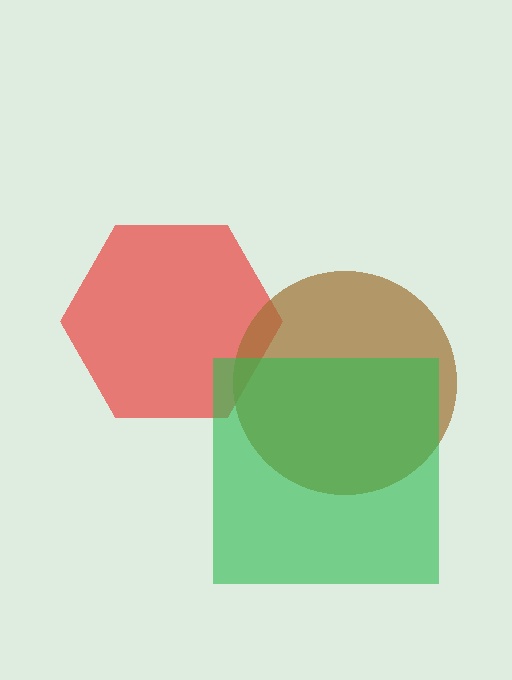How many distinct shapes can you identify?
There are 3 distinct shapes: a red hexagon, a brown circle, a green square.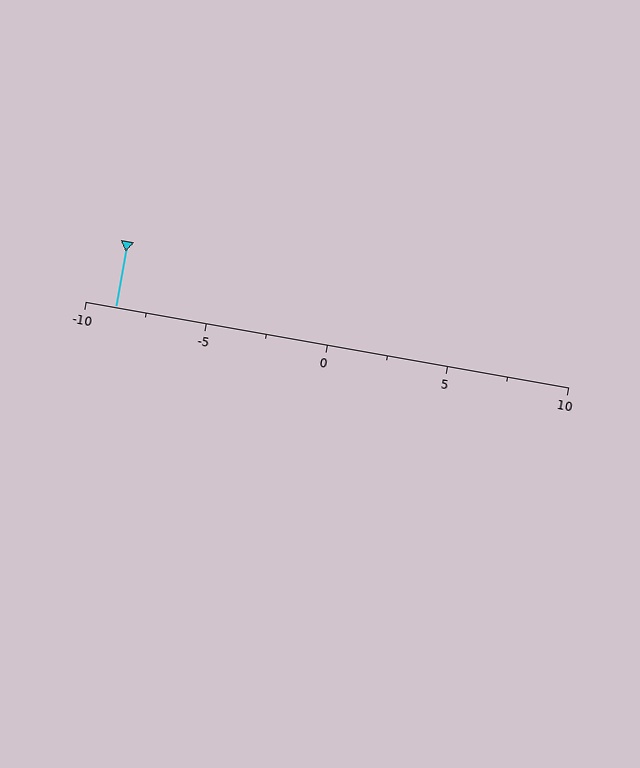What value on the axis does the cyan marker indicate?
The marker indicates approximately -8.8.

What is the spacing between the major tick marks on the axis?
The major ticks are spaced 5 apart.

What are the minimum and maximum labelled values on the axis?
The axis runs from -10 to 10.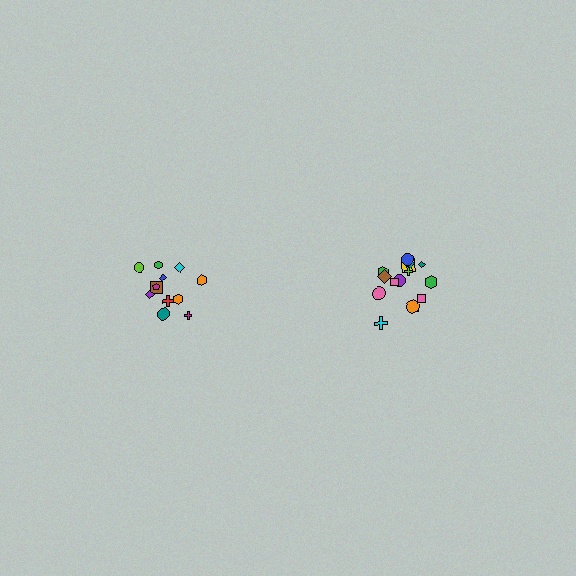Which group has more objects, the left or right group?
The right group.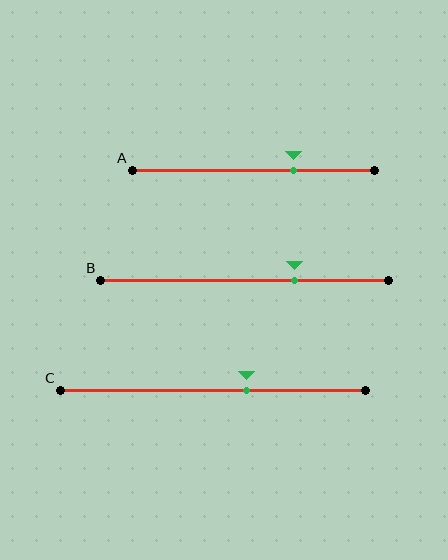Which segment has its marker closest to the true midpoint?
Segment C has its marker closest to the true midpoint.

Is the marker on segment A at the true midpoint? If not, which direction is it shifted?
No, the marker on segment A is shifted to the right by about 16% of the segment length.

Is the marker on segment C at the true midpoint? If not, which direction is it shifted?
No, the marker on segment C is shifted to the right by about 11% of the segment length.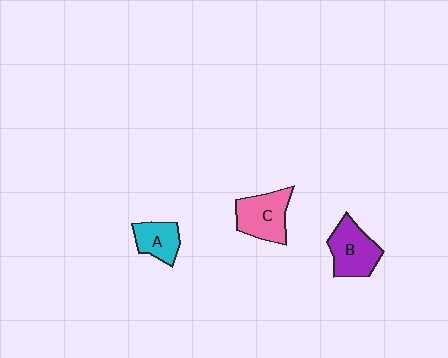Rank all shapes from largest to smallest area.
From largest to smallest: C (pink), B (purple), A (cyan).